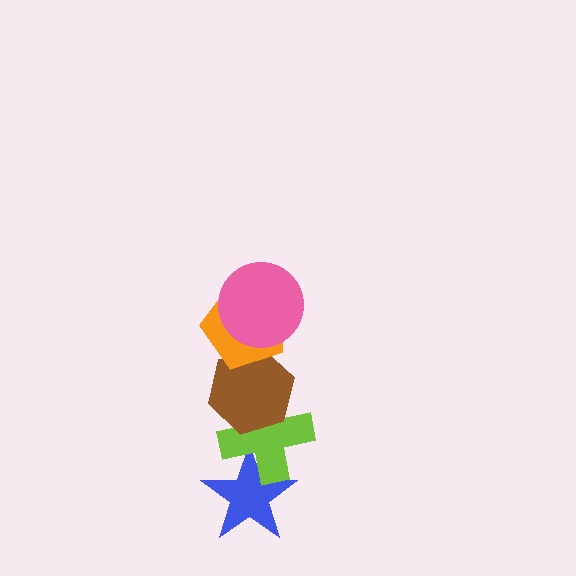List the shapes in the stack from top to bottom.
From top to bottom: the pink circle, the orange pentagon, the brown hexagon, the lime cross, the blue star.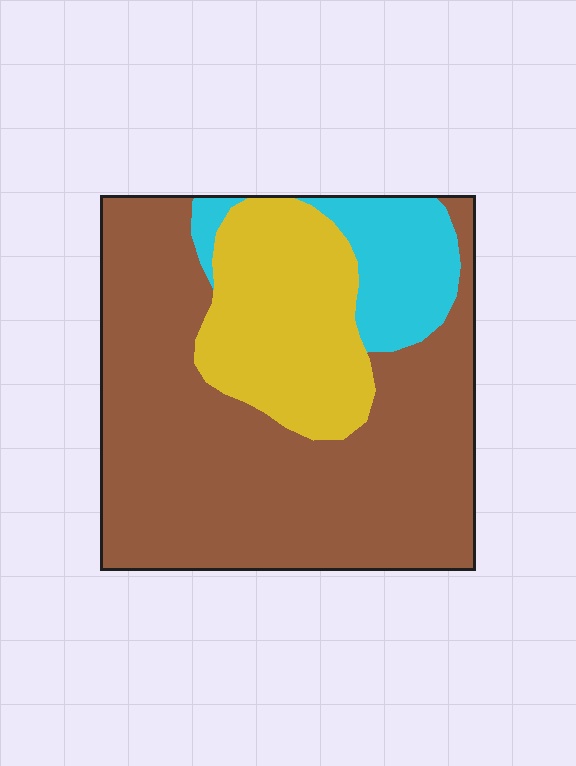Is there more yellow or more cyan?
Yellow.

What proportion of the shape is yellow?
Yellow takes up between a sixth and a third of the shape.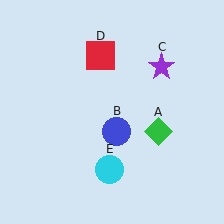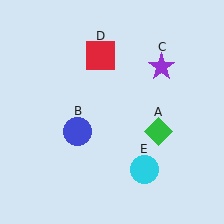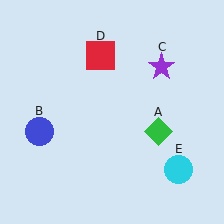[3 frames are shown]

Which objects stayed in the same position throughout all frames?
Green diamond (object A) and purple star (object C) and red square (object D) remained stationary.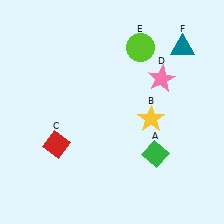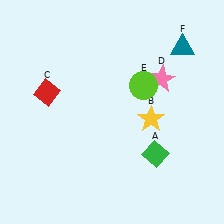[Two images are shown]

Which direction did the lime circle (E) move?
The lime circle (E) moved down.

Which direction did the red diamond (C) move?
The red diamond (C) moved up.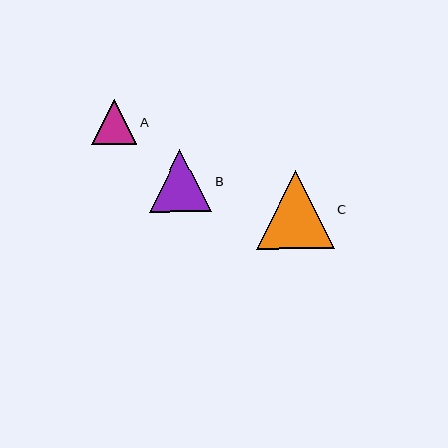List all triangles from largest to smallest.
From largest to smallest: C, B, A.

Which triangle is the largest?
Triangle C is the largest with a size of approximately 78 pixels.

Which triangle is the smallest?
Triangle A is the smallest with a size of approximately 45 pixels.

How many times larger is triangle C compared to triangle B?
Triangle C is approximately 1.2 times the size of triangle B.